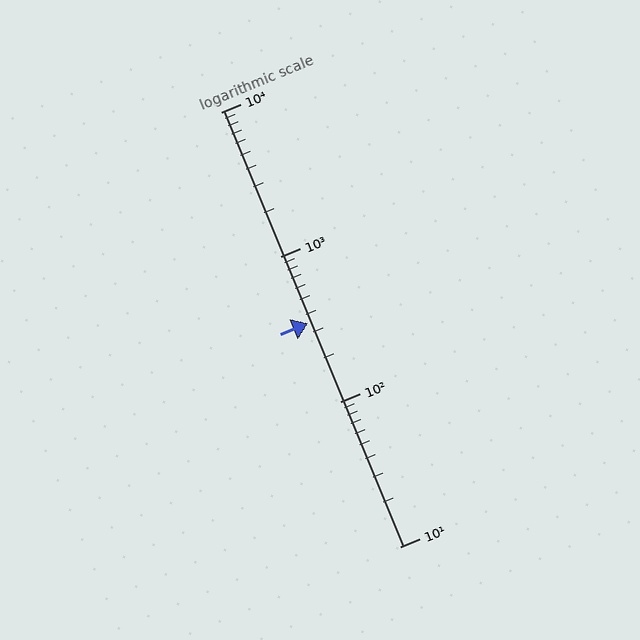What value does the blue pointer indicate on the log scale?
The pointer indicates approximately 350.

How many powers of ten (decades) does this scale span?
The scale spans 3 decades, from 10 to 10000.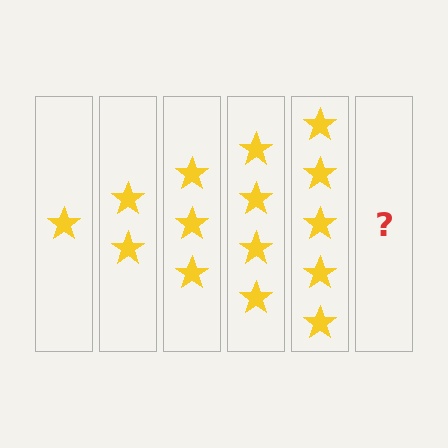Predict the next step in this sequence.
The next step is 6 stars.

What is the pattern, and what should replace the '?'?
The pattern is that each step adds one more star. The '?' should be 6 stars.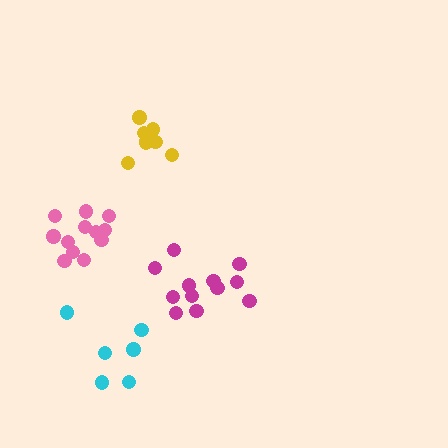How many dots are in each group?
Group 1: 12 dots, Group 2: 12 dots, Group 3: 6 dots, Group 4: 8 dots (38 total).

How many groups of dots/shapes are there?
There are 4 groups.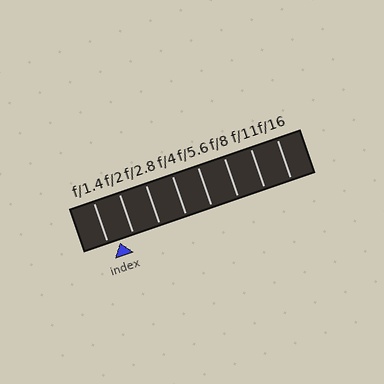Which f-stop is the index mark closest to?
The index mark is closest to f/1.4.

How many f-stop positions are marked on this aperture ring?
There are 8 f-stop positions marked.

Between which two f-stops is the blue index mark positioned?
The index mark is between f/1.4 and f/2.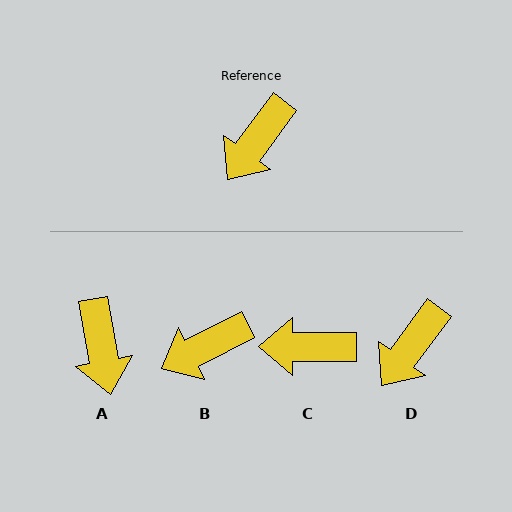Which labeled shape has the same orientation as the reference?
D.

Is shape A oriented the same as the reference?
No, it is off by about 47 degrees.